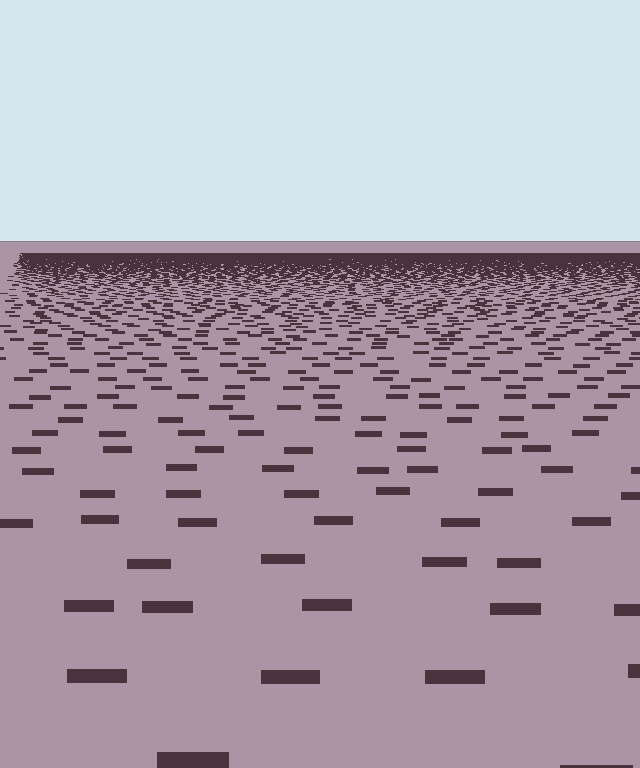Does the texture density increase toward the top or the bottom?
Density increases toward the top.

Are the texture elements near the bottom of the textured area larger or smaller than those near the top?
Larger. Near the bottom, elements are closer to the viewer and appear at a bigger on-screen size.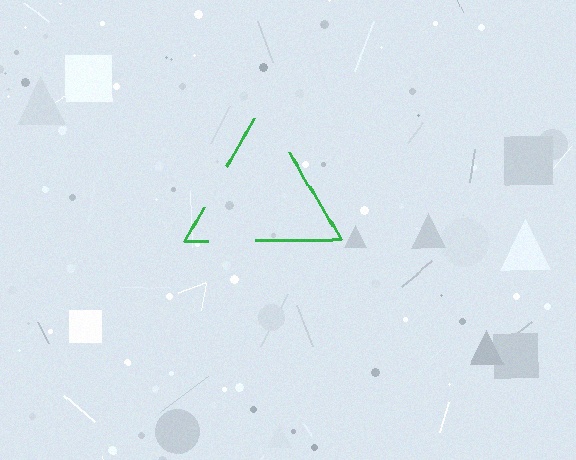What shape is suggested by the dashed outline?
The dashed outline suggests a triangle.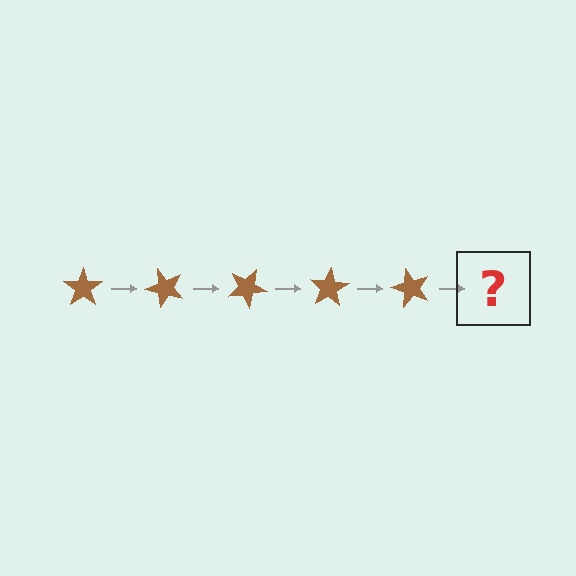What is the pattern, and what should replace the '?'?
The pattern is that the star rotates 50 degrees each step. The '?' should be a brown star rotated 250 degrees.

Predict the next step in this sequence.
The next step is a brown star rotated 250 degrees.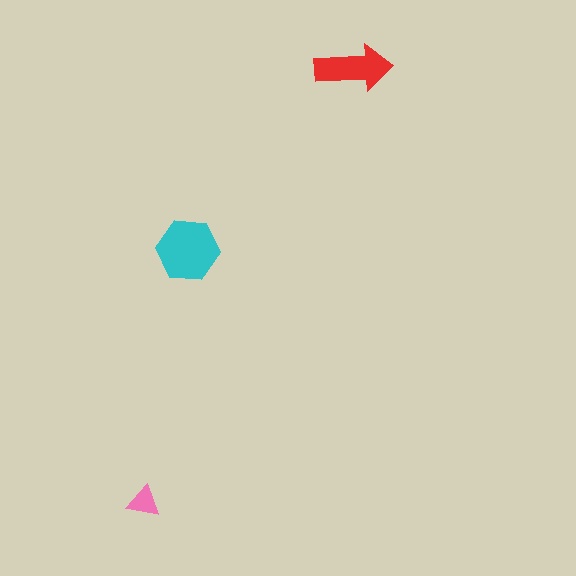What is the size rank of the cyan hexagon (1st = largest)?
1st.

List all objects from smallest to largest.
The pink triangle, the red arrow, the cyan hexagon.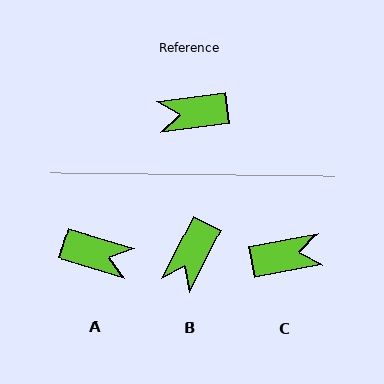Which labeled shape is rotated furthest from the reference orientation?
C, about 176 degrees away.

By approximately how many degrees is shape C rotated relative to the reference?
Approximately 176 degrees clockwise.